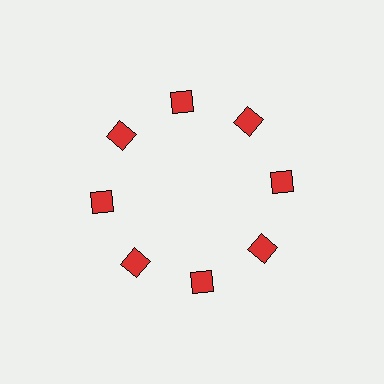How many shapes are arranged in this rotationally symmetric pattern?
There are 8 shapes, arranged in 8 groups of 1.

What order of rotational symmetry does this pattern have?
This pattern has 8-fold rotational symmetry.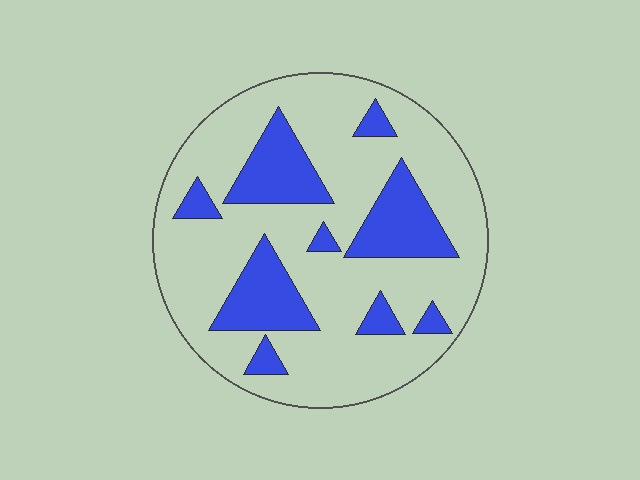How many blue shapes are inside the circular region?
9.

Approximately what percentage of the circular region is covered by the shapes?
Approximately 25%.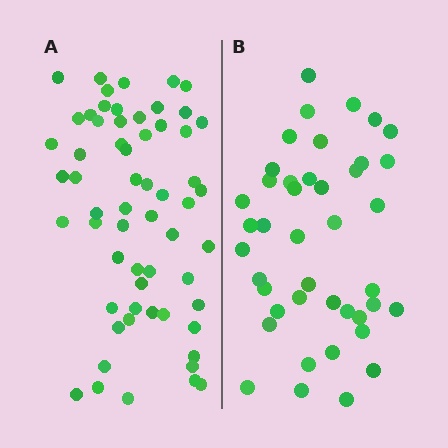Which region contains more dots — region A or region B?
Region A (the left region) has more dots.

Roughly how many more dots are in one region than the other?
Region A has approximately 20 more dots than region B.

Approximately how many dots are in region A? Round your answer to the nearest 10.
About 60 dots.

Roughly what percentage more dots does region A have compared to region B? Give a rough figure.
About 45% more.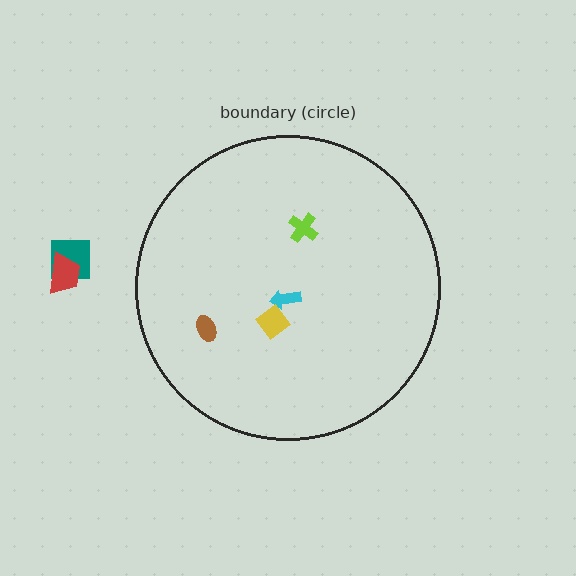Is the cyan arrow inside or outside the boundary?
Inside.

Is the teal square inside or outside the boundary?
Outside.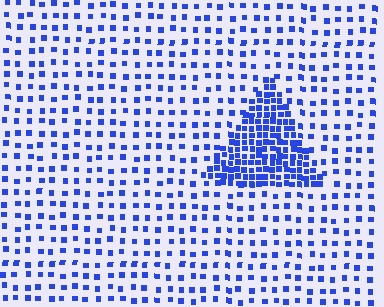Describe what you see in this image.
The image contains small blue elements arranged at two different densities. A triangle-shaped region is visible where the elements are more densely packed than the surrounding area.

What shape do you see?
I see a triangle.